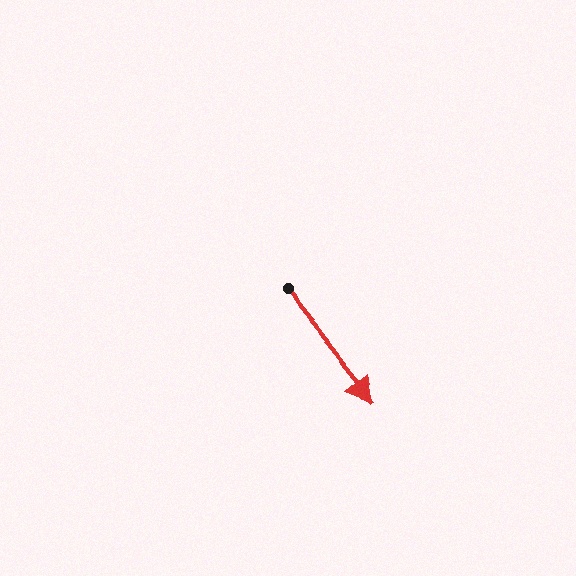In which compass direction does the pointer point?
Southeast.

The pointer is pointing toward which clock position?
Roughly 5 o'clock.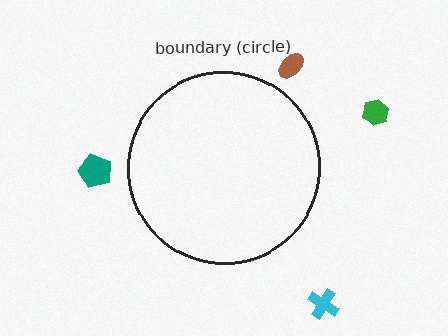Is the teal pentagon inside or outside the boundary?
Outside.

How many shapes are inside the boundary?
0 inside, 4 outside.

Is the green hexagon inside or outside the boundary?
Outside.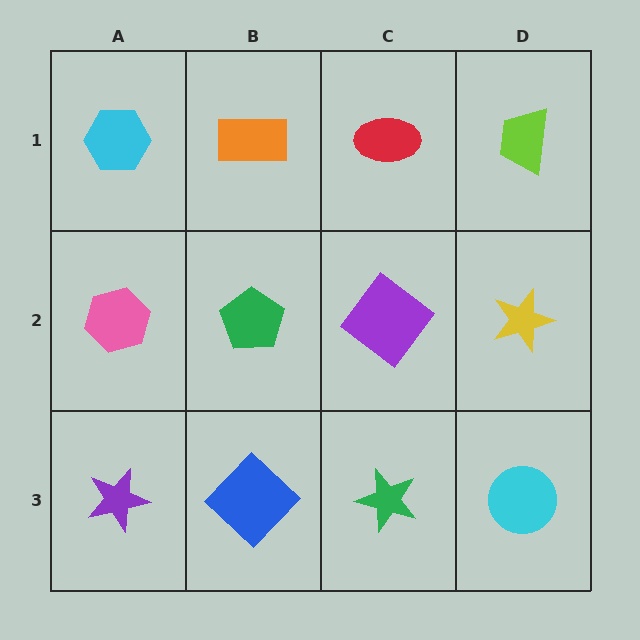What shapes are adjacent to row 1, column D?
A yellow star (row 2, column D), a red ellipse (row 1, column C).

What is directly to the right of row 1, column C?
A lime trapezoid.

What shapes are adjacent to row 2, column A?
A cyan hexagon (row 1, column A), a purple star (row 3, column A), a green pentagon (row 2, column B).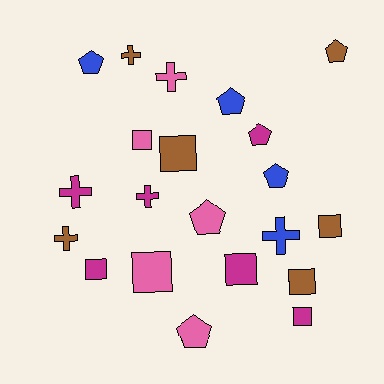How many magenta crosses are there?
There are 2 magenta crosses.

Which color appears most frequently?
Brown, with 6 objects.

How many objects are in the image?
There are 21 objects.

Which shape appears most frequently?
Square, with 8 objects.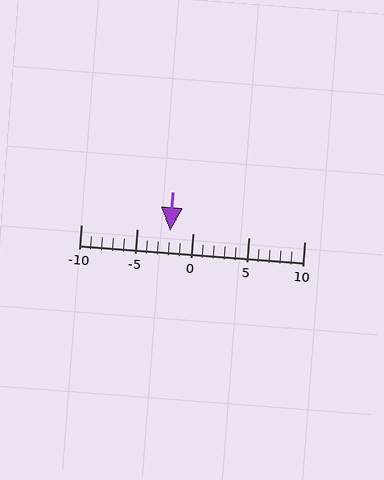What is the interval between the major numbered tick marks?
The major tick marks are spaced 5 units apart.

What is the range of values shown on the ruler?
The ruler shows values from -10 to 10.